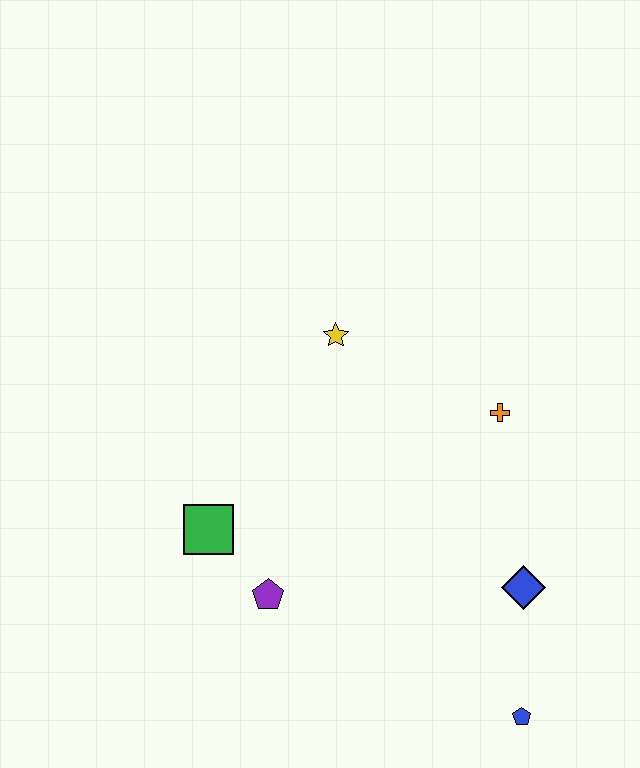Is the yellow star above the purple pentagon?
Yes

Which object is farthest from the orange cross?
The green square is farthest from the orange cross.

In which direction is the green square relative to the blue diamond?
The green square is to the left of the blue diamond.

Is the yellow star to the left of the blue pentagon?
Yes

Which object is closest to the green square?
The purple pentagon is closest to the green square.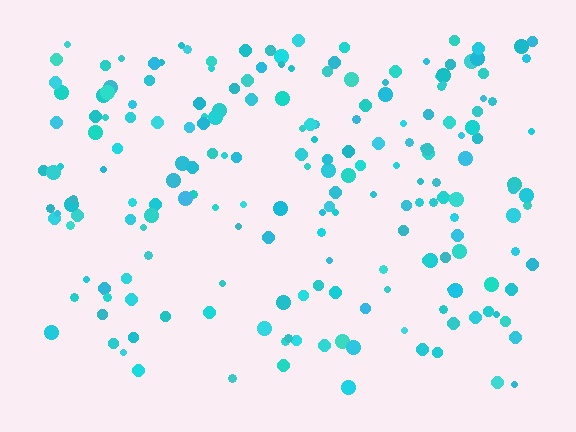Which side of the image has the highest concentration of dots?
The top.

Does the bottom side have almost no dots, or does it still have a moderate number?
Still a moderate number, just noticeably fewer than the top.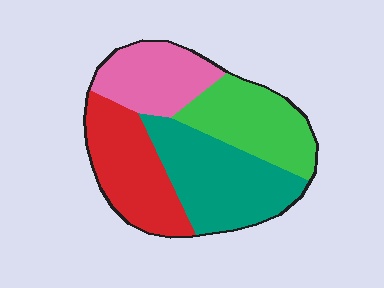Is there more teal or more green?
Teal.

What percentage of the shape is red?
Red takes up about one quarter (1/4) of the shape.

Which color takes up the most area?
Teal, at roughly 30%.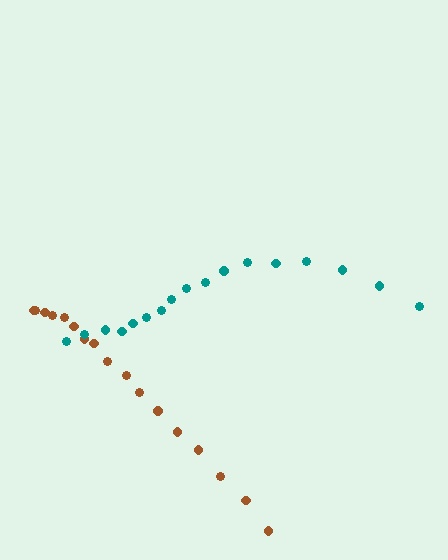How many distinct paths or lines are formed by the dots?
There are 2 distinct paths.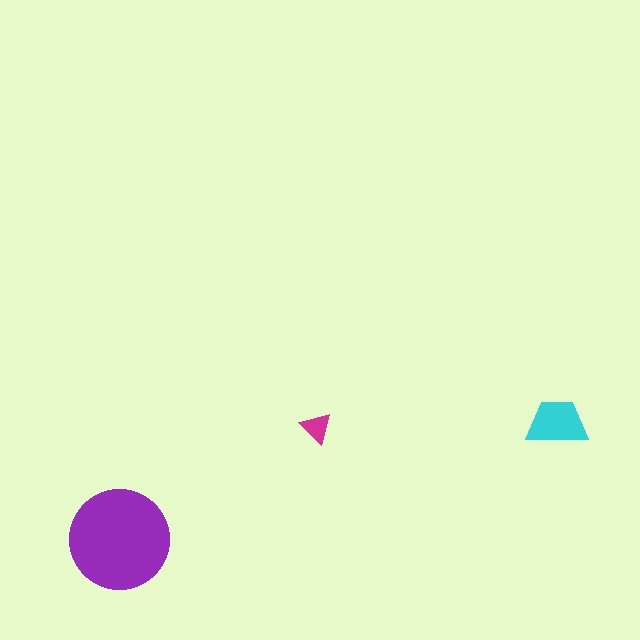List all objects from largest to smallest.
The purple circle, the cyan trapezoid, the magenta triangle.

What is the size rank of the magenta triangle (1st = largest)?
3rd.